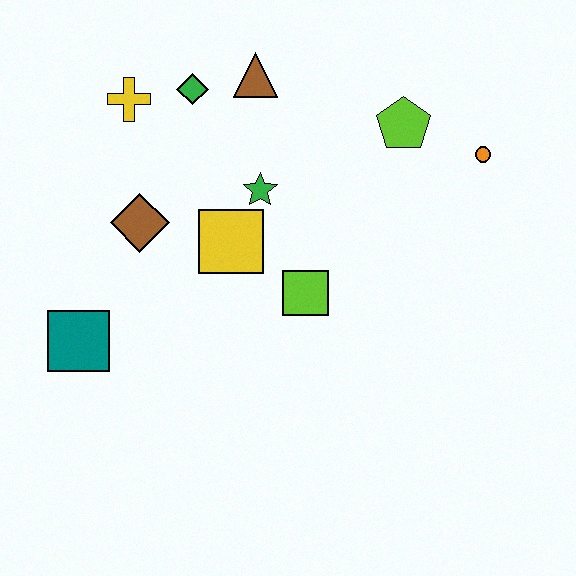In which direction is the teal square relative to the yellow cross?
The teal square is below the yellow cross.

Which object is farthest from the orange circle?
The teal square is farthest from the orange circle.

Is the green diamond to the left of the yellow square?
Yes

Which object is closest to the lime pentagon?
The orange circle is closest to the lime pentagon.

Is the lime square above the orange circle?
No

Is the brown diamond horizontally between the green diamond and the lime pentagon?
No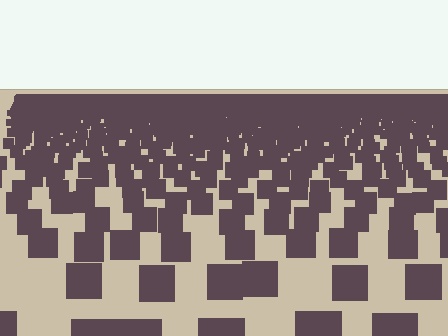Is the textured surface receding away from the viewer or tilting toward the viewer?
The surface is receding away from the viewer. Texture elements get smaller and denser toward the top.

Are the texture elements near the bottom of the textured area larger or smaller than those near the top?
Larger. Near the bottom, elements are closer to the viewer and appear at a bigger on-screen size.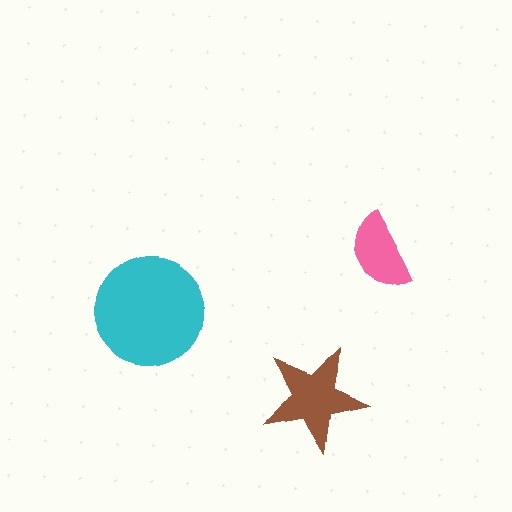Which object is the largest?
The cyan circle.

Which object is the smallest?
The pink semicircle.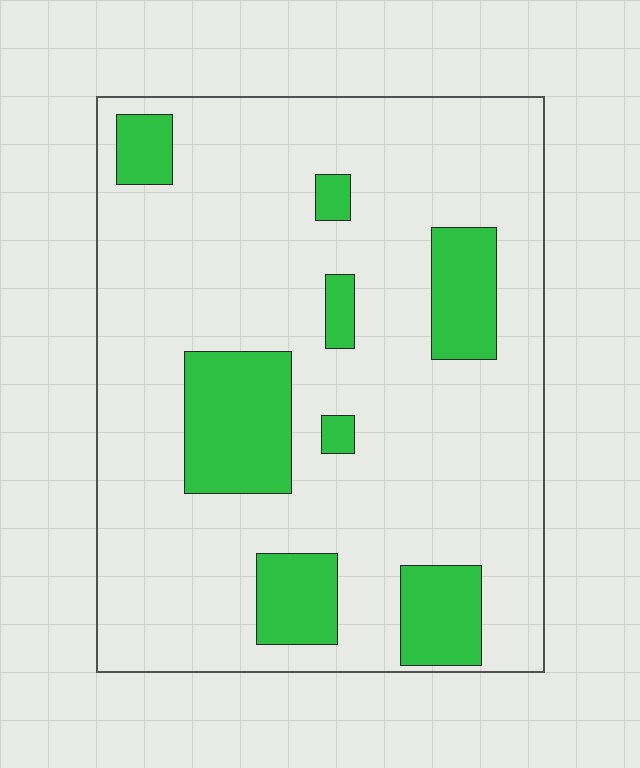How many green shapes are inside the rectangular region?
8.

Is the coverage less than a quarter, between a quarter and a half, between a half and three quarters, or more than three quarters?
Less than a quarter.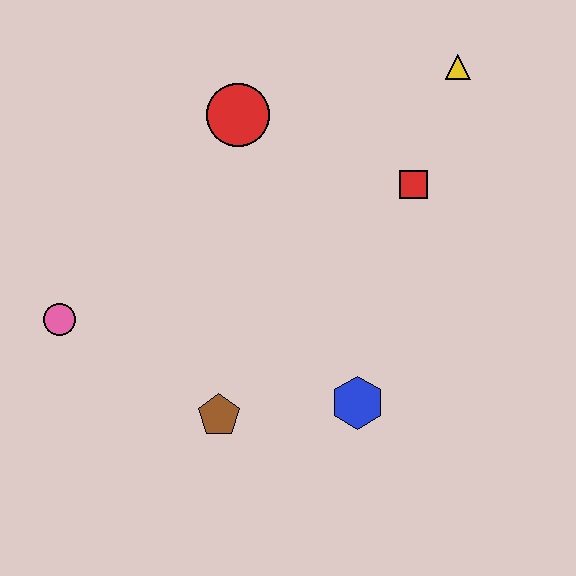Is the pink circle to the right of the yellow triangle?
No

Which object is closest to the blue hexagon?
The brown pentagon is closest to the blue hexagon.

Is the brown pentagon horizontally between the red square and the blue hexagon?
No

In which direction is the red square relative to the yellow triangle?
The red square is below the yellow triangle.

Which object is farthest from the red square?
The pink circle is farthest from the red square.